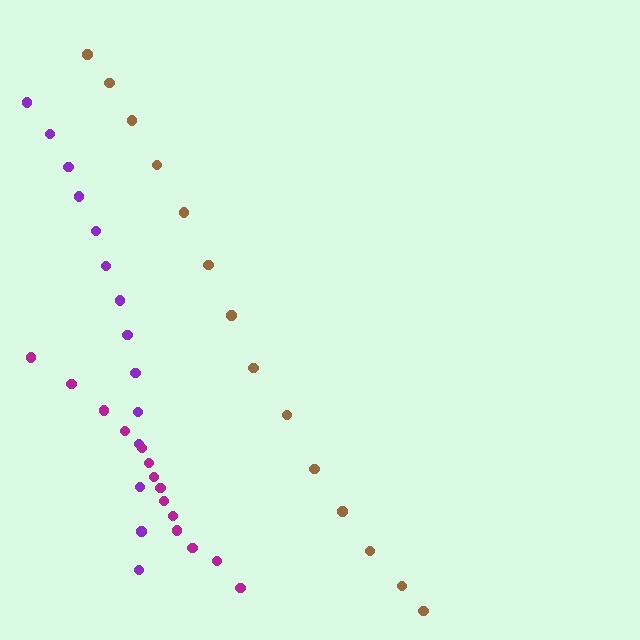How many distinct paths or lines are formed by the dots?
There are 3 distinct paths.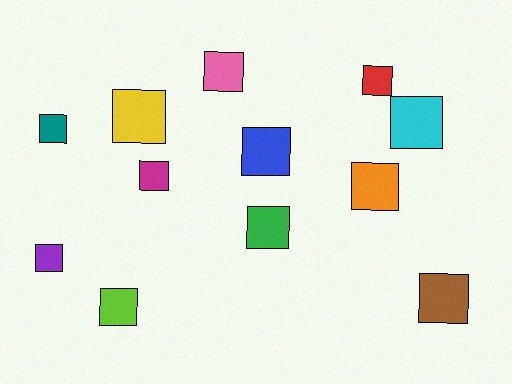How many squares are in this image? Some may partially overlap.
There are 12 squares.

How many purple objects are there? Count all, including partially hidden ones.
There is 1 purple object.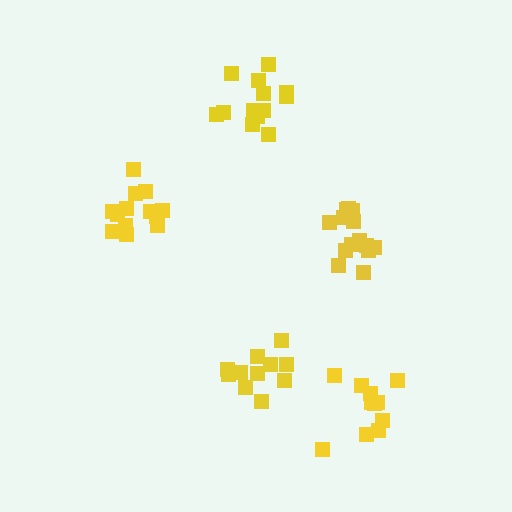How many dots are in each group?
Group 1: 11 dots, Group 2: 13 dots, Group 3: 11 dots, Group 4: 14 dots, Group 5: 13 dots (62 total).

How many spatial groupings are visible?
There are 5 spatial groupings.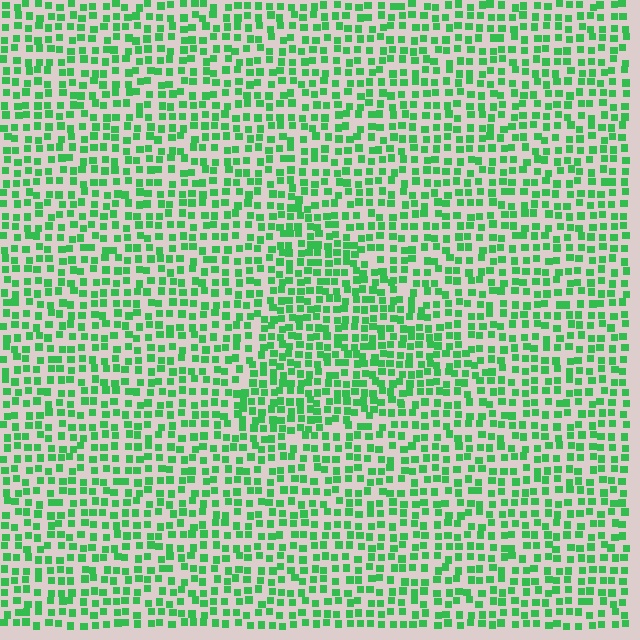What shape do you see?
I see a triangle.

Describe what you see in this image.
The image contains small green elements arranged at two different densities. A triangle-shaped region is visible where the elements are more densely packed than the surrounding area.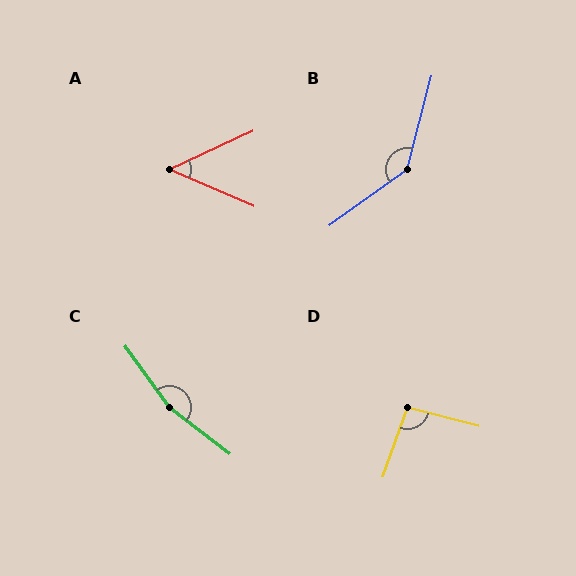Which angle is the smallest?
A, at approximately 48 degrees.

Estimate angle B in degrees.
Approximately 141 degrees.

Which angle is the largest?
C, at approximately 163 degrees.